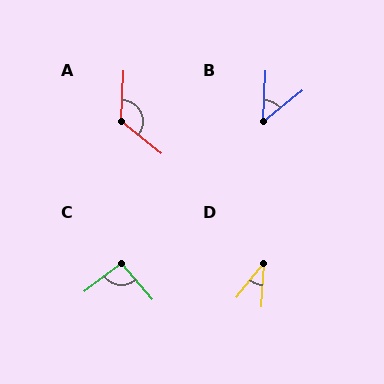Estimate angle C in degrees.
Approximately 94 degrees.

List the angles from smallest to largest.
D (35°), B (48°), C (94°), A (126°).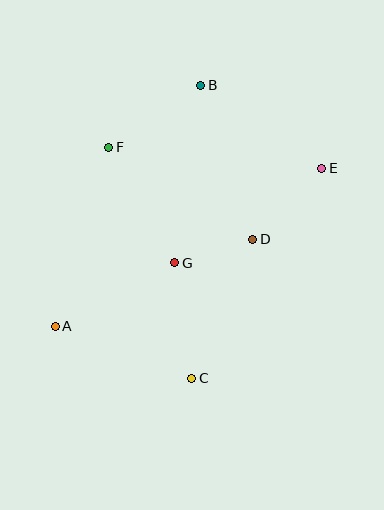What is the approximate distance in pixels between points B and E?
The distance between B and E is approximately 147 pixels.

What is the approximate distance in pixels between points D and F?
The distance between D and F is approximately 171 pixels.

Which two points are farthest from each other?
Points A and E are farthest from each other.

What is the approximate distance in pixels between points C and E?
The distance between C and E is approximately 247 pixels.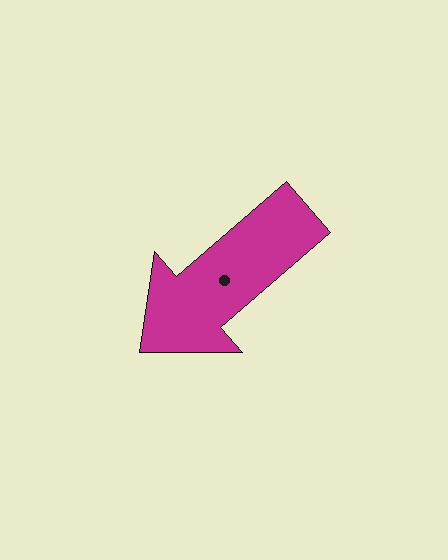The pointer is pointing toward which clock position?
Roughly 8 o'clock.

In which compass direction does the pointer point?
Southwest.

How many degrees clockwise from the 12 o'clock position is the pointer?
Approximately 229 degrees.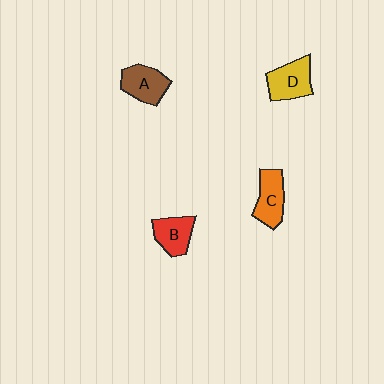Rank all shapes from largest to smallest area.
From largest to smallest: D (yellow), A (brown), C (orange), B (red).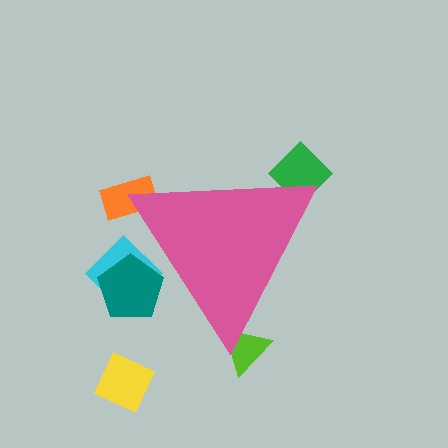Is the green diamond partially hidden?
Yes, the green diamond is partially hidden behind the pink triangle.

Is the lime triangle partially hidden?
Yes, the lime triangle is partially hidden behind the pink triangle.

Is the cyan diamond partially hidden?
Yes, the cyan diamond is partially hidden behind the pink triangle.